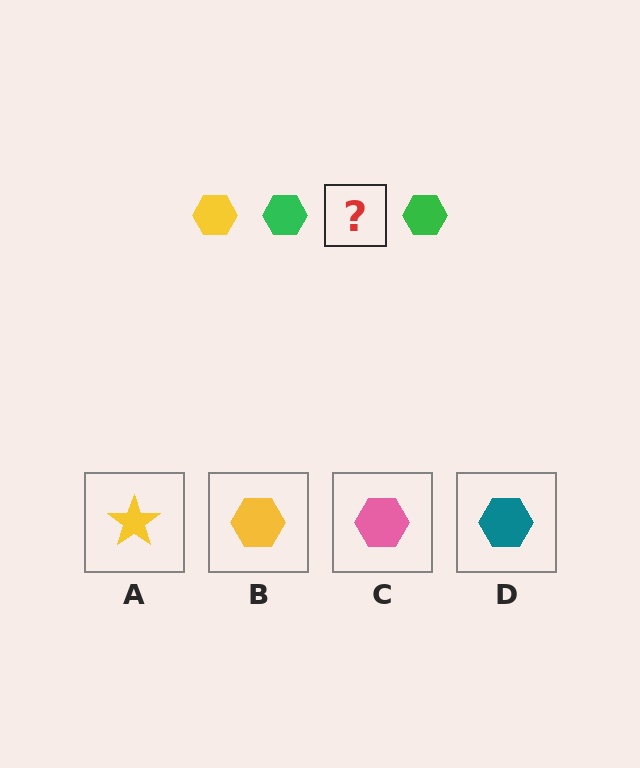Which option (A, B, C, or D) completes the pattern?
B.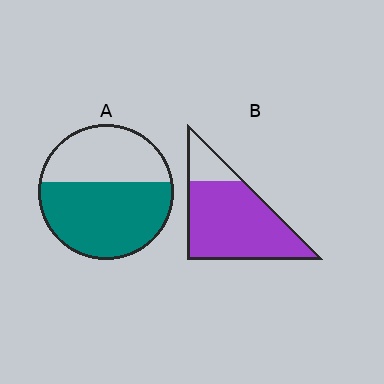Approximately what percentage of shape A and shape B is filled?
A is approximately 60% and B is approximately 80%.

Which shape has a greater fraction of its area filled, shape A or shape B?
Shape B.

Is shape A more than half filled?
Yes.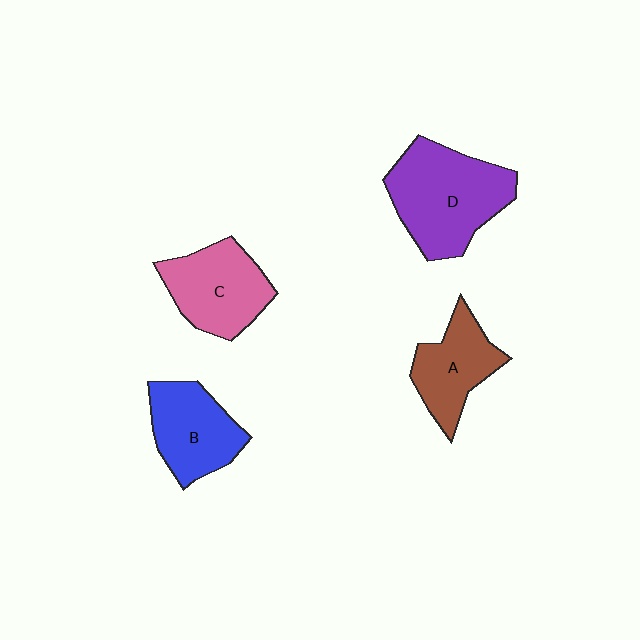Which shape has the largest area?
Shape D (purple).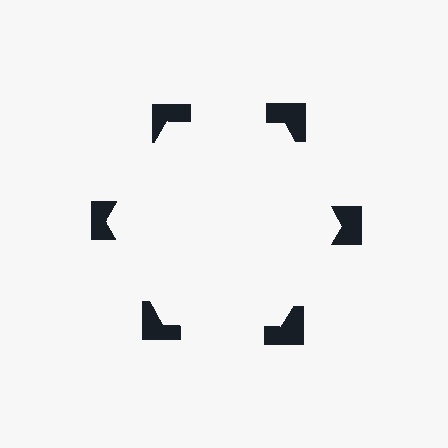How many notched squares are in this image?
There are 6 — one at each vertex of the illusory hexagon.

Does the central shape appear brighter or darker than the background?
It typically appears slightly brighter than the background, even though no actual brightness change is drawn.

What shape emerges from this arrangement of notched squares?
An illusory hexagon — its edges are inferred from the aligned wedge cuts in the notched squares, not physically drawn.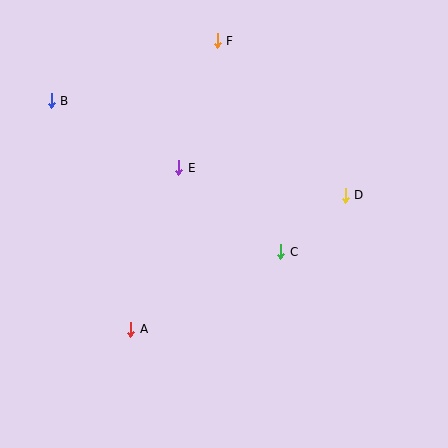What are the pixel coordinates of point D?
Point D is at (345, 195).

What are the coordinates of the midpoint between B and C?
The midpoint between B and C is at (166, 176).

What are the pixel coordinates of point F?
Point F is at (217, 41).